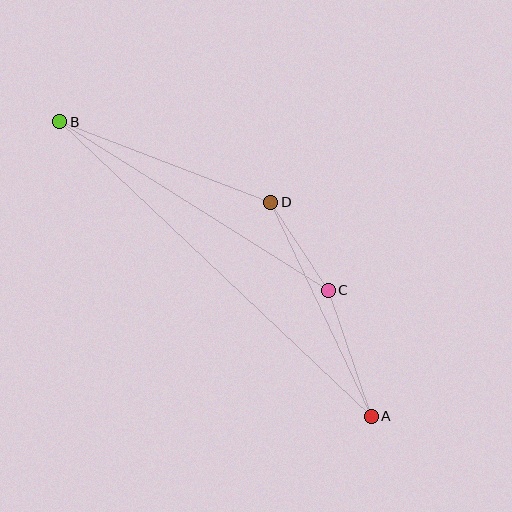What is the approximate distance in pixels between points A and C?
The distance between A and C is approximately 133 pixels.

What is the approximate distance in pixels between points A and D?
The distance between A and D is approximately 237 pixels.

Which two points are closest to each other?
Points C and D are closest to each other.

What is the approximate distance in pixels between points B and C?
The distance between B and C is approximately 317 pixels.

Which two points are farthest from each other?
Points A and B are farthest from each other.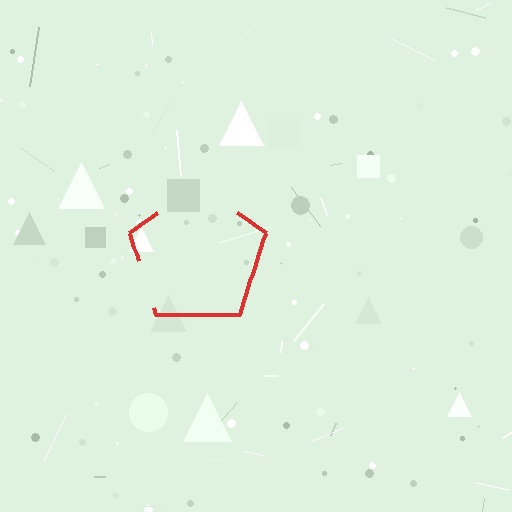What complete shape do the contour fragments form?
The contour fragments form a pentagon.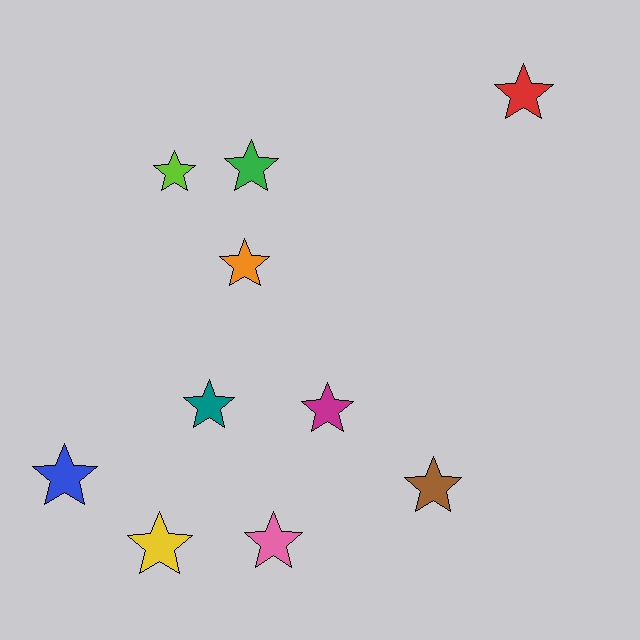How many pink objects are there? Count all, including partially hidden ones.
There is 1 pink object.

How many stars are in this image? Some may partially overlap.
There are 10 stars.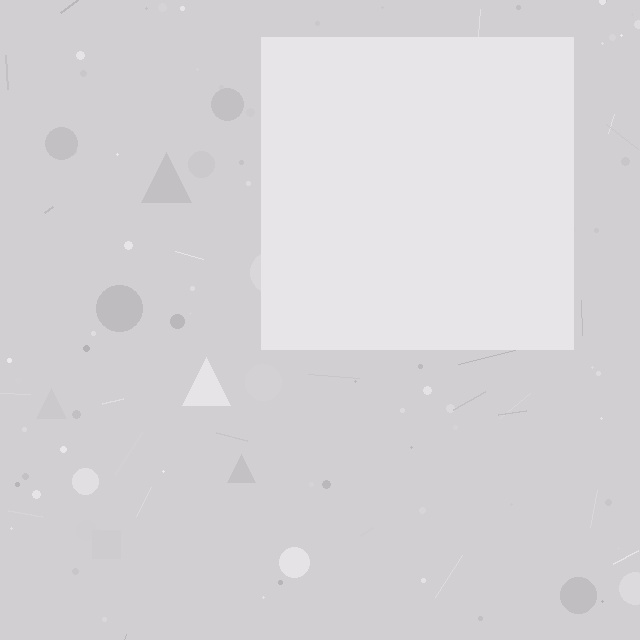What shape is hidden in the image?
A square is hidden in the image.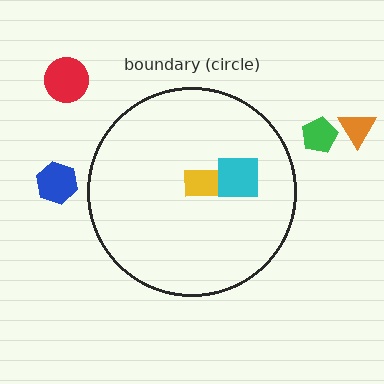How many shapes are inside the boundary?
2 inside, 4 outside.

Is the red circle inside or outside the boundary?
Outside.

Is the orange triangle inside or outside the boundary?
Outside.